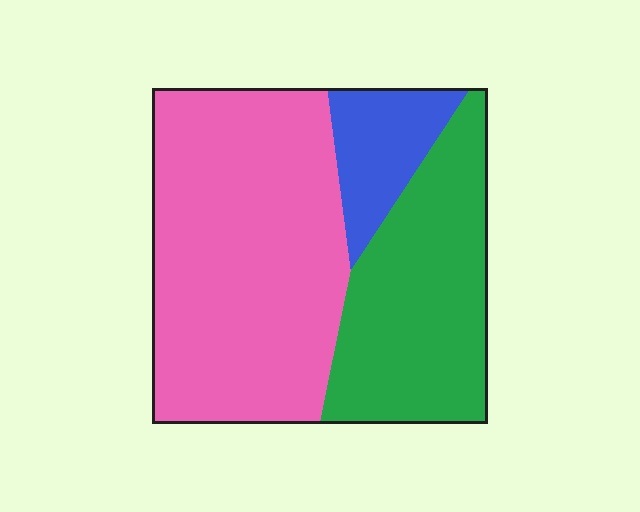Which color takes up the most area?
Pink, at roughly 55%.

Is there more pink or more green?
Pink.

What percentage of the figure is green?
Green covers around 35% of the figure.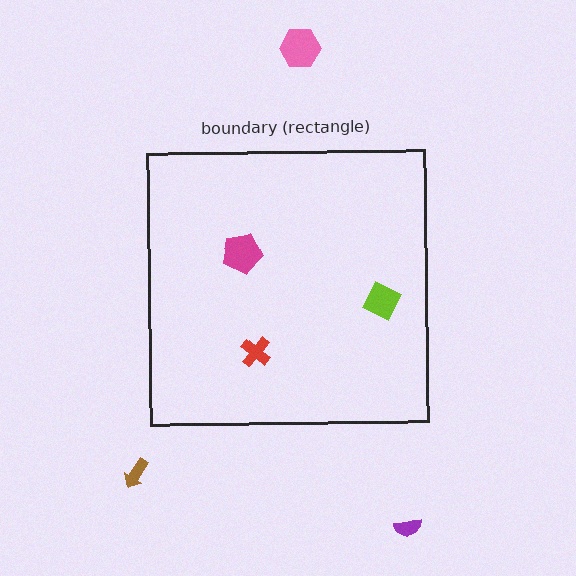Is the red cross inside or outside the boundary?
Inside.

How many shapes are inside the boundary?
3 inside, 3 outside.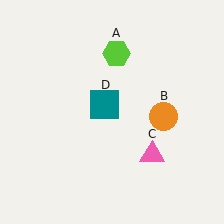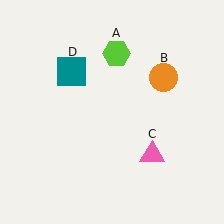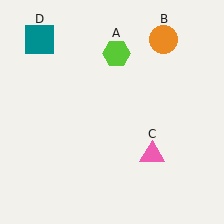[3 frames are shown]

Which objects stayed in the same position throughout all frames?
Lime hexagon (object A) and pink triangle (object C) remained stationary.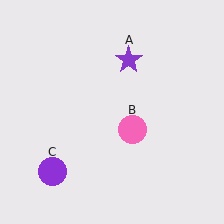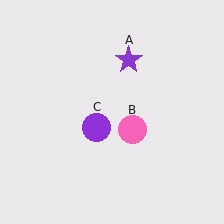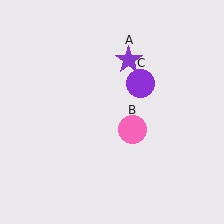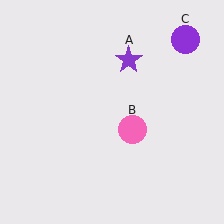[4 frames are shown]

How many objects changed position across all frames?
1 object changed position: purple circle (object C).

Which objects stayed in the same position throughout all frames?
Purple star (object A) and pink circle (object B) remained stationary.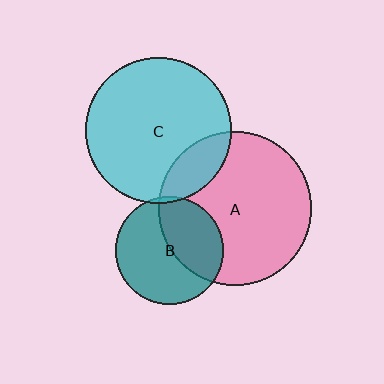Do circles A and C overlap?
Yes.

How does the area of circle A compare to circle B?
Approximately 2.0 times.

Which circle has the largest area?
Circle A (pink).